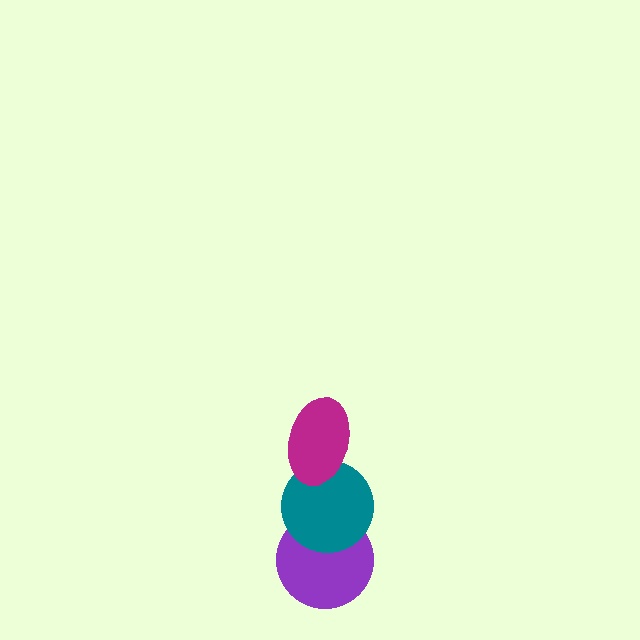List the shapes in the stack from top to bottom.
From top to bottom: the magenta ellipse, the teal circle, the purple circle.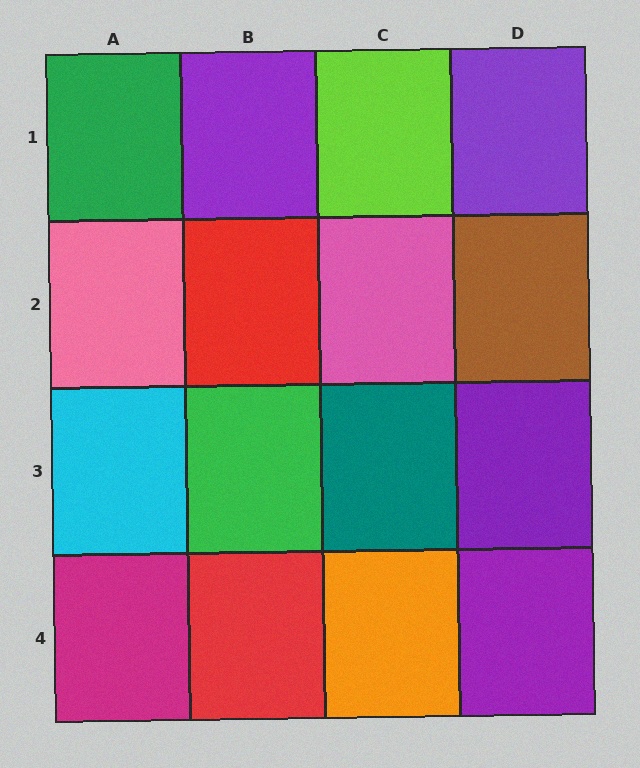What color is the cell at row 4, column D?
Purple.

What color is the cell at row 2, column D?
Brown.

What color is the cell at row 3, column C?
Teal.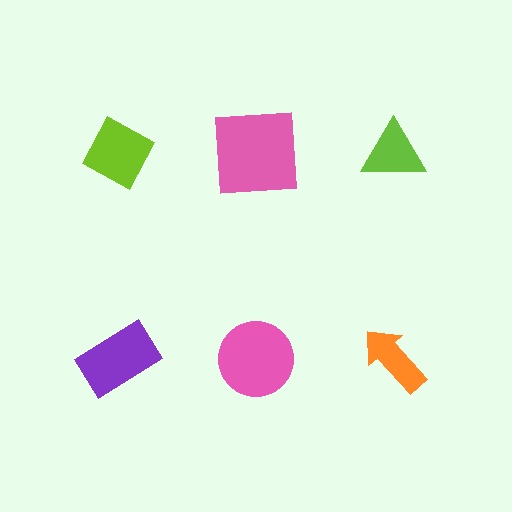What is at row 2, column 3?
An orange arrow.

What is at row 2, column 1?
A purple rectangle.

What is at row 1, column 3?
A lime triangle.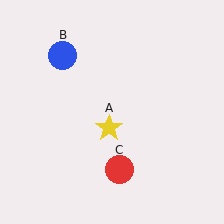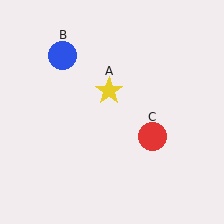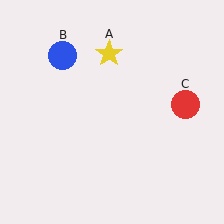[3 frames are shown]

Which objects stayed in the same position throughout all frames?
Blue circle (object B) remained stationary.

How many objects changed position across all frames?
2 objects changed position: yellow star (object A), red circle (object C).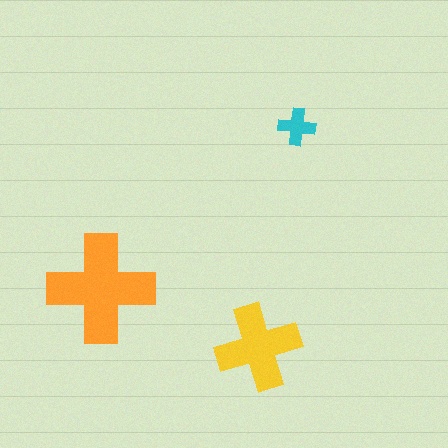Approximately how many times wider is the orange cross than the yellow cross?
About 1.5 times wider.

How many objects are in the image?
There are 3 objects in the image.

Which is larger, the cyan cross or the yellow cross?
The yellow one.